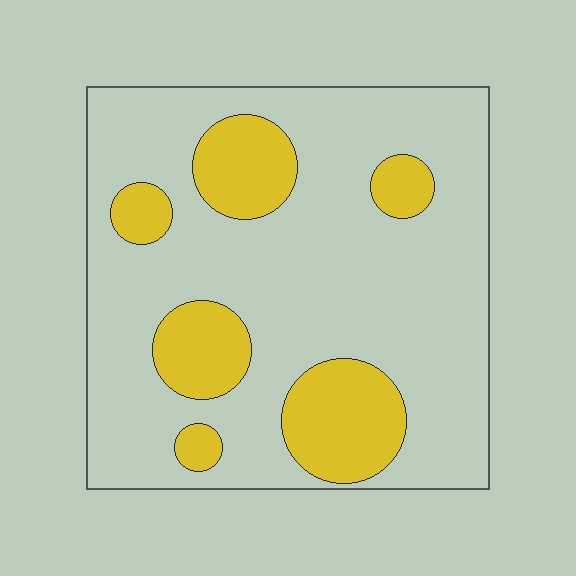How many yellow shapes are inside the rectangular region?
6.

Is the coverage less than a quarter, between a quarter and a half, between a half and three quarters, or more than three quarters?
Less than a quarter.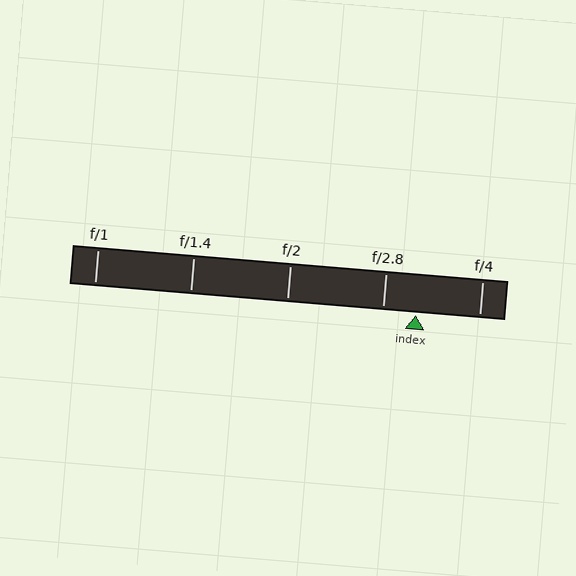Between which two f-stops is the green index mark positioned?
The index mark is between f/2.8 and f/4.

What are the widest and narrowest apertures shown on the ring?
The widest aperture shown is f/1 and the narrowest is f/4.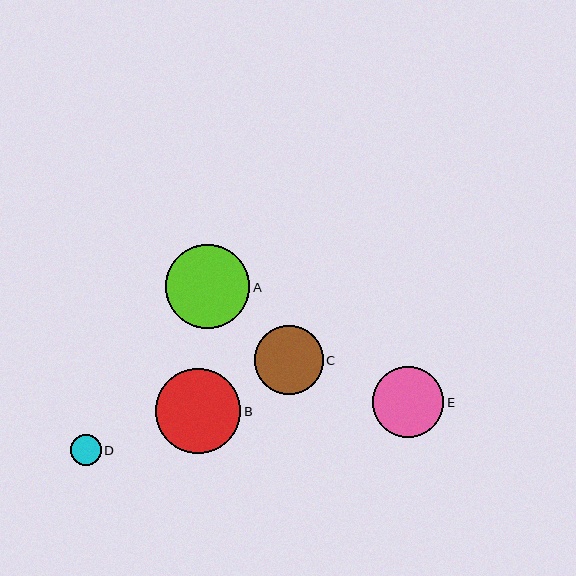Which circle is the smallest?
Circle D is the smallest with a size of approximately 31 pixels.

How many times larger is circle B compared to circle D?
Circle B is approximately 2.7 times the size of circle D.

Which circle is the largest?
Circle B is the largest with a size of approximately 85 pixels.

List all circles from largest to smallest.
From largest to smallest: B, A, E, C, D.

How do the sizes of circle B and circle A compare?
Circle B and circle A are approximately the same size.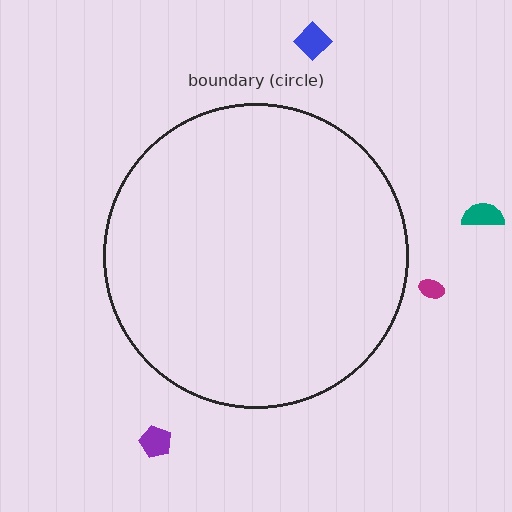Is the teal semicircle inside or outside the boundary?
Outside.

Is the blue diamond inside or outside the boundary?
Outside.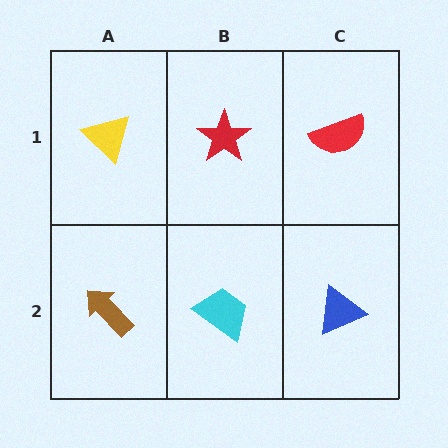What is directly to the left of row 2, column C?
A cyan trapezoid.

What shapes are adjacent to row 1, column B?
A cyan trapezoid (row 2, column B), a yellow triangle (row 1, column A), a red semicircle (row 1, column C).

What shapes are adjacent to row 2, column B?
A red star (row 1, column B), a brown arrow (row 2, column A), a blue triangle (row 2, column C).